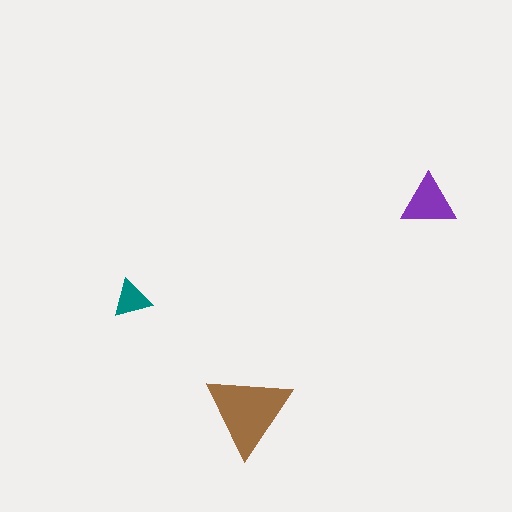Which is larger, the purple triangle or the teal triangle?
The purple one.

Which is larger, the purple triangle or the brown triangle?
The brown one.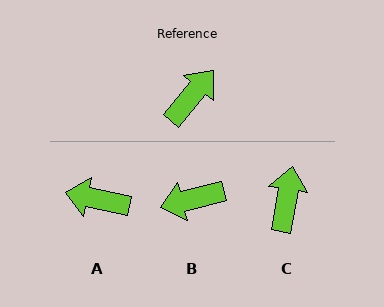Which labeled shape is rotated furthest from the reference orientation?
B, about 144 degrees away.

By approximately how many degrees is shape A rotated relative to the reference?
Approximately 118 degrees counter-clockwise.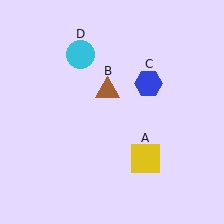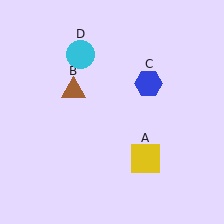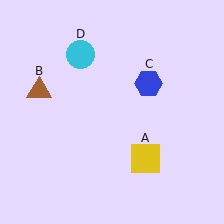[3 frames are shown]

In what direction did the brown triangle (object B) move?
The brown triangle (object B) moved left.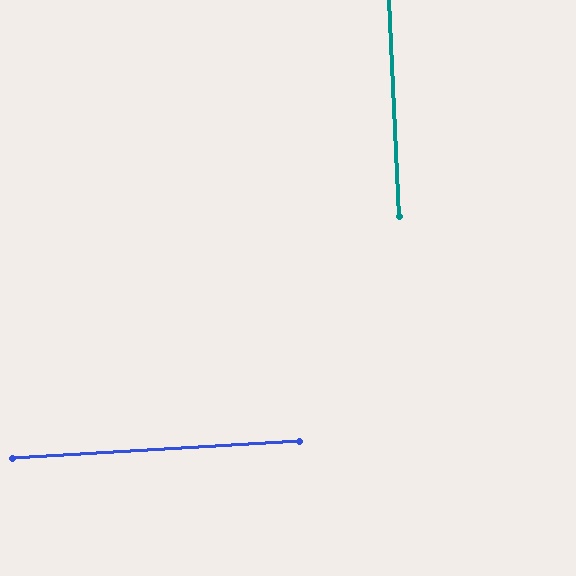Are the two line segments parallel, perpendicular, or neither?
Perpendicular — they meet at approximately 89°.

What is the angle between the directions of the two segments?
Approximately 89 degrees.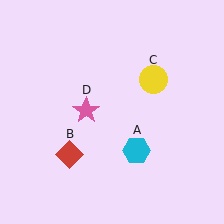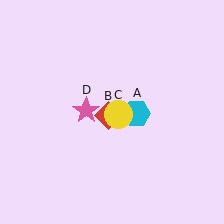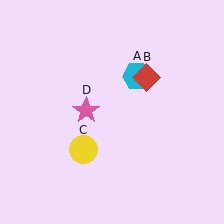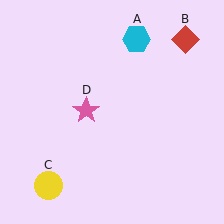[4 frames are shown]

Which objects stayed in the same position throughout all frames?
Pink star (object D) remained stationary.